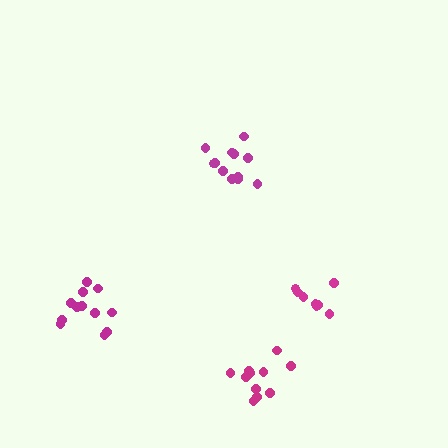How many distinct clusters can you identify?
There are 4 distinct clusters.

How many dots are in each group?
Group 1: 11 dots, Group 2: 8 dots, Group 3: 12 dots, Group 4: 13 dots (44 total).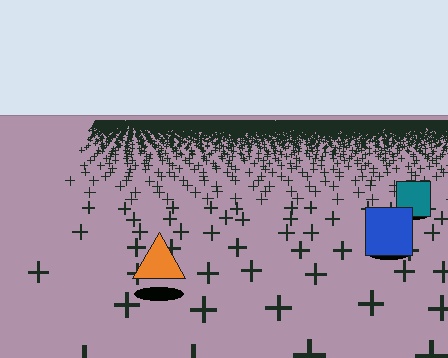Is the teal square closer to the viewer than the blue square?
No. The blue square is closer — you can tell from the texture gradient: the ground texture is coarser near it.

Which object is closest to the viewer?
The orange triangle is closest. The texture marks near it are larger and more spread out.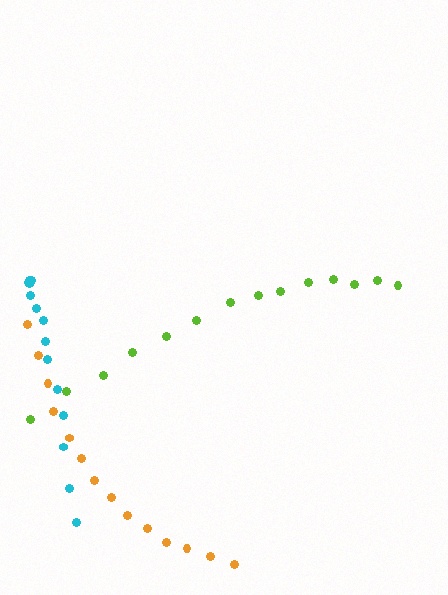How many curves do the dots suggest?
There are 3 distinct paths.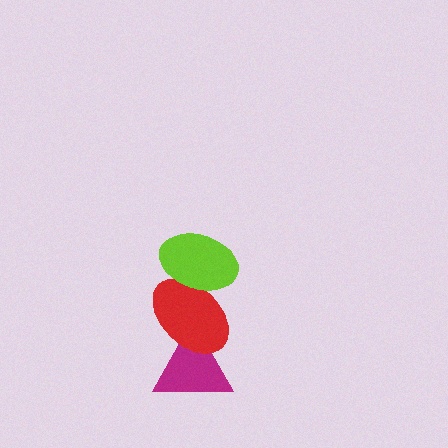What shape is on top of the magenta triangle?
The red ellipse is on top of the magenta triangle.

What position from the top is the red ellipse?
The red ellipse is 2nd from the top.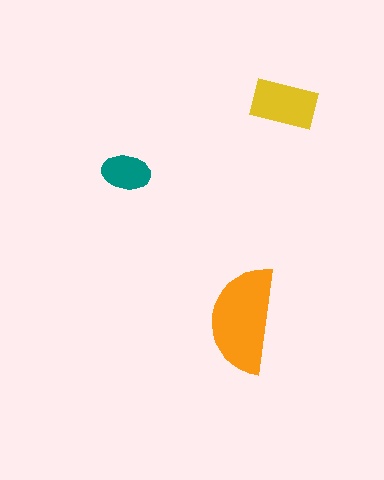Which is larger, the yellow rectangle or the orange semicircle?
The orange semicircle.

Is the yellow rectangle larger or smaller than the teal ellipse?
Larger.